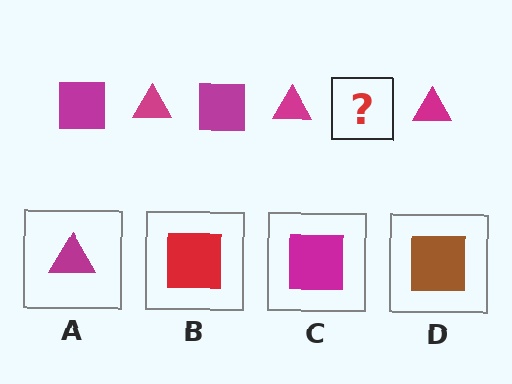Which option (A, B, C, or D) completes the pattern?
C.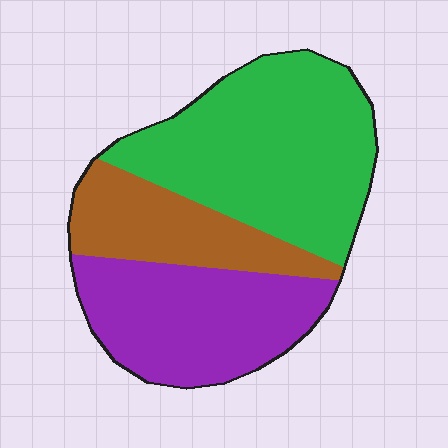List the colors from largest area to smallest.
From largest to smallest: green, purple, brown.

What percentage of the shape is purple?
Purple covers about 35% of the shape.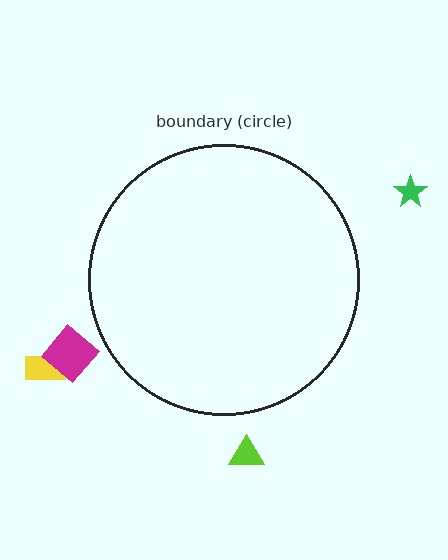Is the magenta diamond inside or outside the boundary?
Outside.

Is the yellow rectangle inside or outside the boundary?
Outside.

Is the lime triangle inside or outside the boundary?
Outside.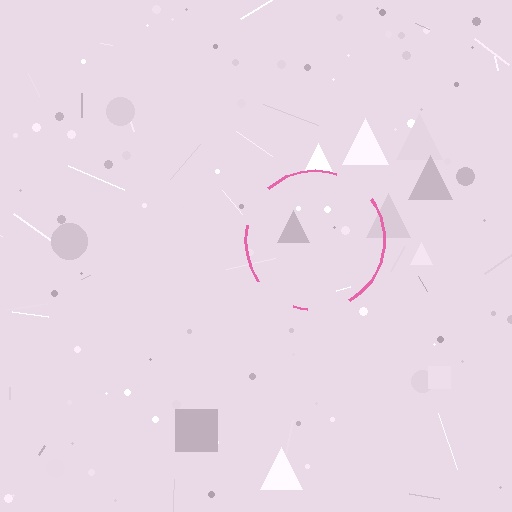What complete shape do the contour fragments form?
The contour fragments form a circle.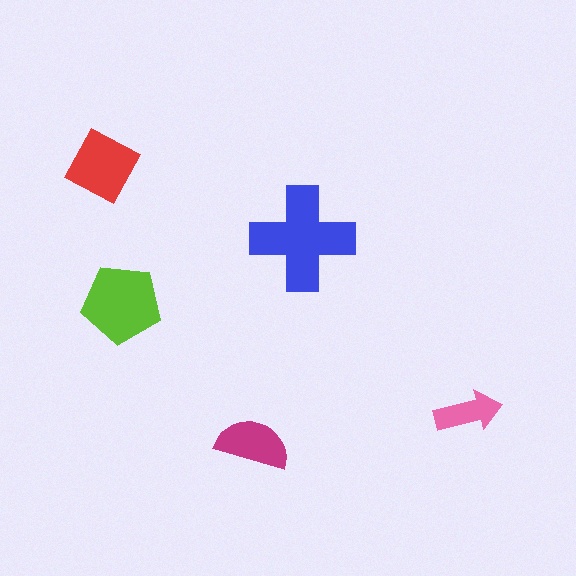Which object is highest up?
The red square is topmost.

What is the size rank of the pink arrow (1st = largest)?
5th.